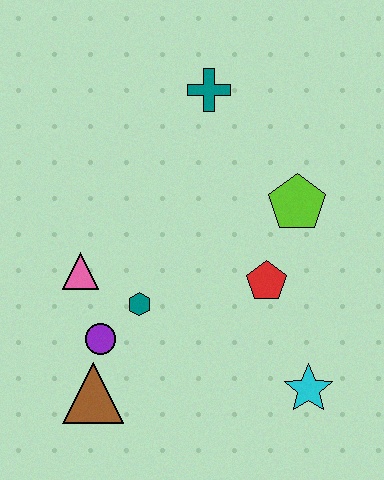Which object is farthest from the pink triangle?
The cyan star is farthest from the pink triangle.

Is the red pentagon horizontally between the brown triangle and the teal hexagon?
No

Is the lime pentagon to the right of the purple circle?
Yes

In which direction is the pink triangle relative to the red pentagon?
The pink triangle is to the left of the red pentagon.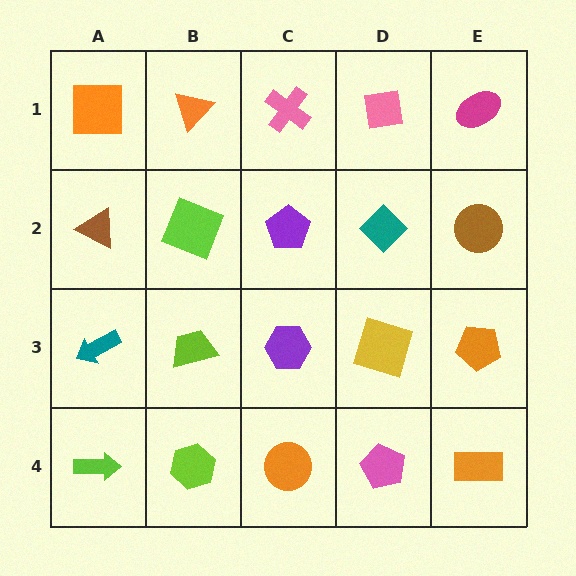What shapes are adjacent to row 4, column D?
A yellow square (row 3, column D), an orange circle (row 4, column C), an orange rectangle (row 4, column E).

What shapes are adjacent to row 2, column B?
An orange triangle (row 1, column B), a lime trapezoid (row 3, column B), a brown triangle (row 2, column A), a purple pentagon (row 2, column C).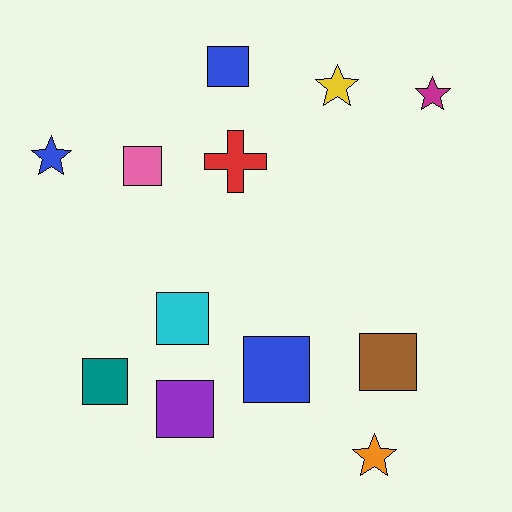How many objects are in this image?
There are 12 objects.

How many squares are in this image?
There are 7 squares.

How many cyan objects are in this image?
There is 1 cyan object.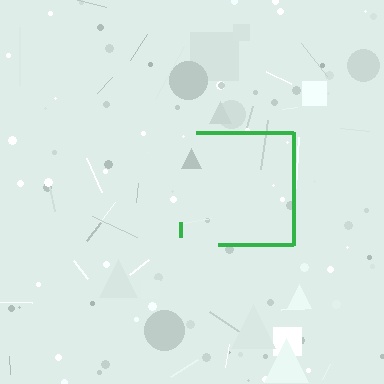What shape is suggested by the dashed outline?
The dashed outline suggests a square.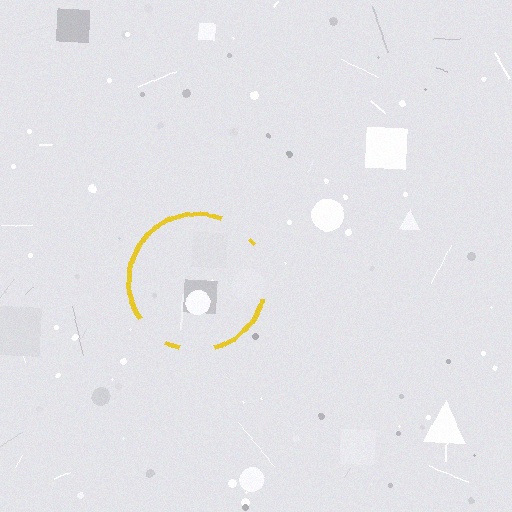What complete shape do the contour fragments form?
The contour fragments form a circle.